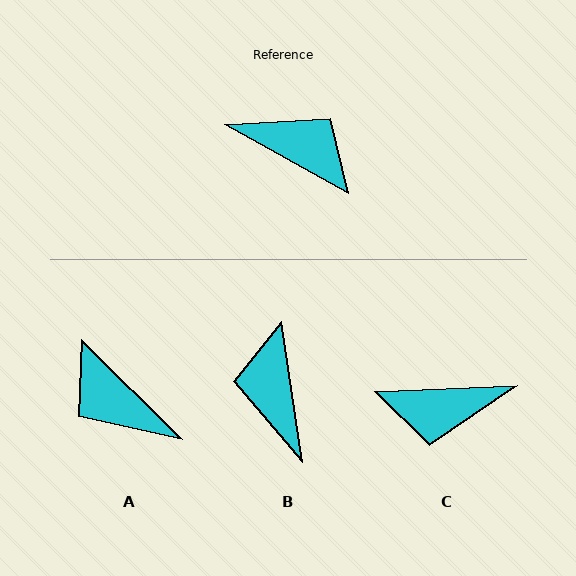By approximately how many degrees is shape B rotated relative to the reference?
Approximately 127 degrees counter-clockwise.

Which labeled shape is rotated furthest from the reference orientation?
A, about 164 degrees away.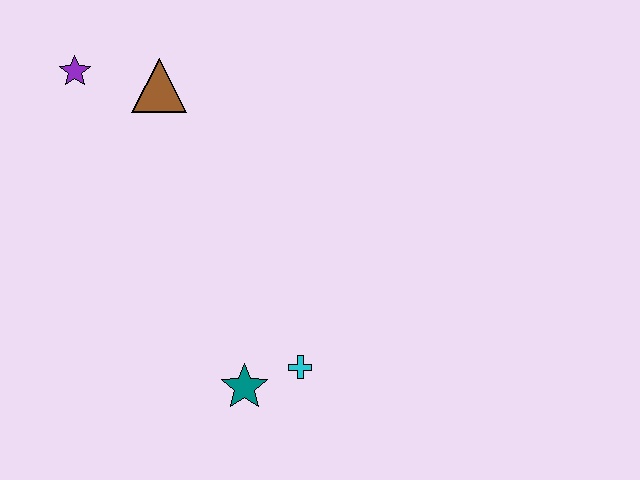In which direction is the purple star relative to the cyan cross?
The purple star is above the cyan cross.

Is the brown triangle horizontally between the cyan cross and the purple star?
Yes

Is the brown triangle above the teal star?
Yes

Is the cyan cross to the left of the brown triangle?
No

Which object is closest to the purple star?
The brown triangle is closest to the purple star.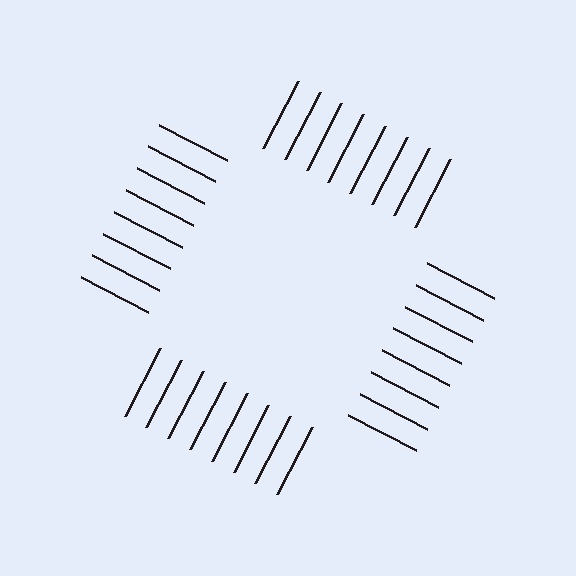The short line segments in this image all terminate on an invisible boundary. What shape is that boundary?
An illusory square — the line segments terminate on its edges but no continuous stroke is drawn.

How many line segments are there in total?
32 — 8 along each of the 4 edges.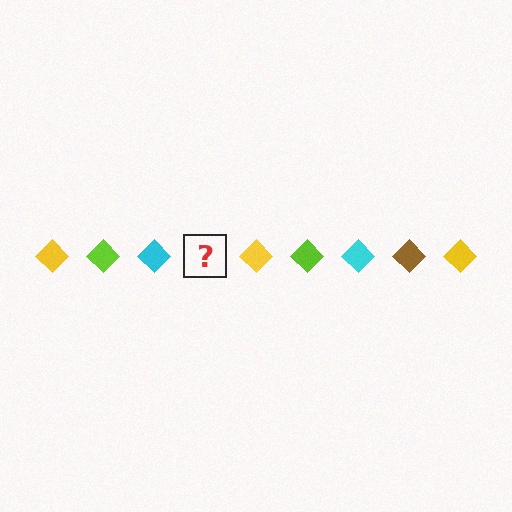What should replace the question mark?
The question mark should be replaced with a brown diamond.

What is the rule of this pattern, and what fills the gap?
The rule is that the pattern cycles through yellow, lime, cyan, brown diamonds. The gap should be filled with a brown diamond.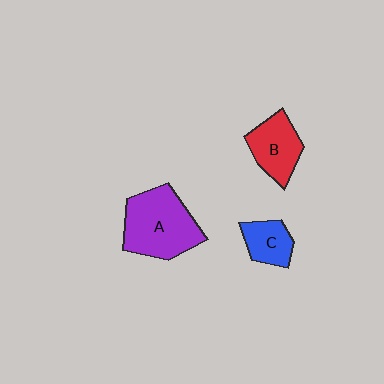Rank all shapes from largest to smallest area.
From largest to smallest: A (purple), B (red), C (blue).